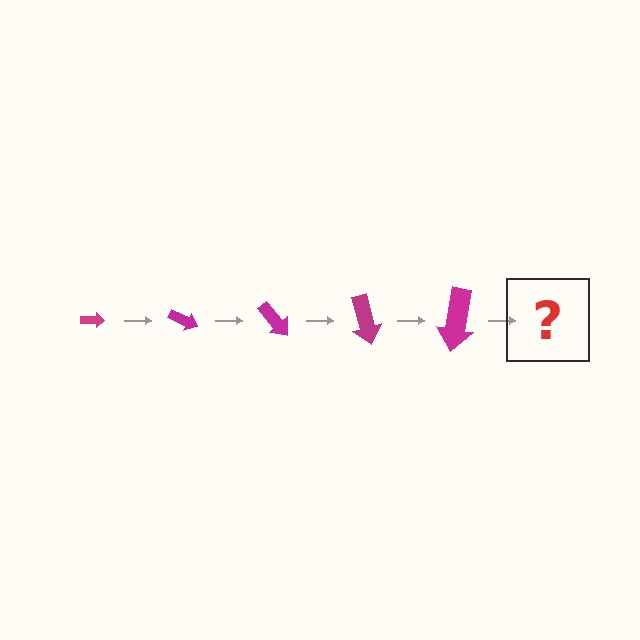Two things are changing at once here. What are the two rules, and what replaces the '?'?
The two rules are that the arrow grows larger each step and it rotates 25 degrees each step. The '?' should be an arrow, larger than the previous one and rotated 125 degrees from the start.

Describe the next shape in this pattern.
It should be an arrow, larger than the previous one and rotated 125 degrees from the start.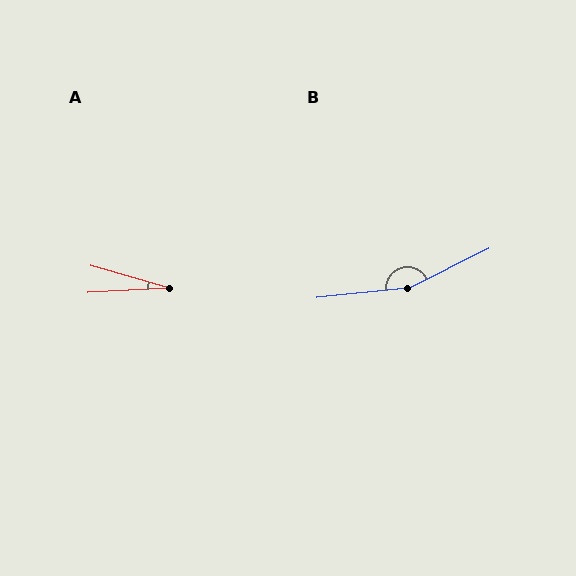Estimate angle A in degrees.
Approximately 19 degrees.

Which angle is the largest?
B, at approximately 160 degrees.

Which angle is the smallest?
A, at approximately 19 degrees.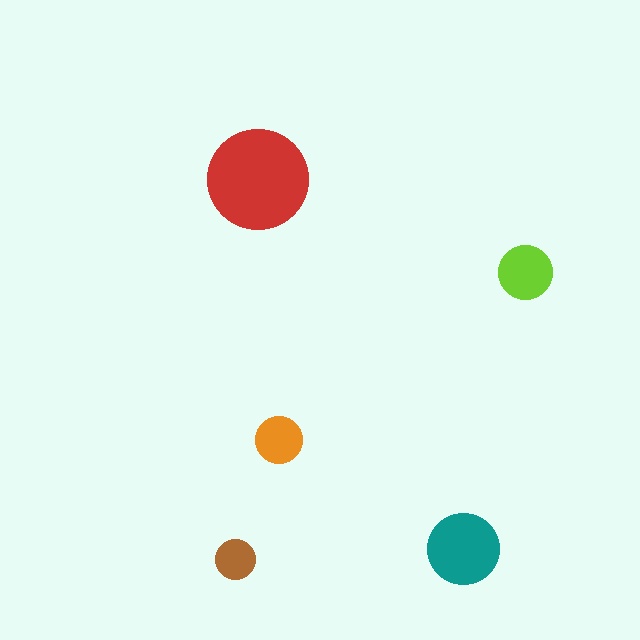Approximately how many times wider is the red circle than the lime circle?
About 2 times wider.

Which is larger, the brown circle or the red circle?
The red one.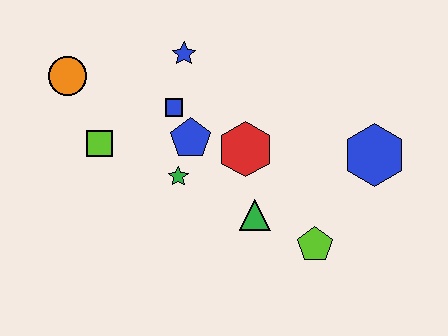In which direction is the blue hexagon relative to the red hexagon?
The blue hexagon is to the right of the red hexagon.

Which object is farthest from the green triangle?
The orange circle is farthest from the green triangle.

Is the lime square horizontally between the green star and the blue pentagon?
No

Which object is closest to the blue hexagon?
The lime pentagon is closest to the blue hexagon.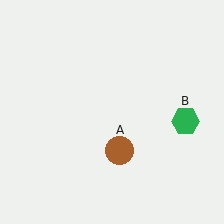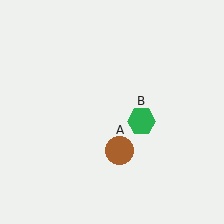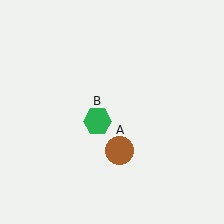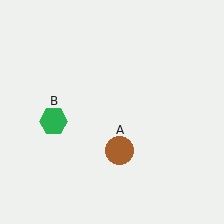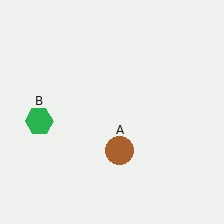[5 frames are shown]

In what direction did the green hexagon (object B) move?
The green hexagon (object B) moved left.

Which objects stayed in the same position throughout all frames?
Brown circle (object A) remained stationary.